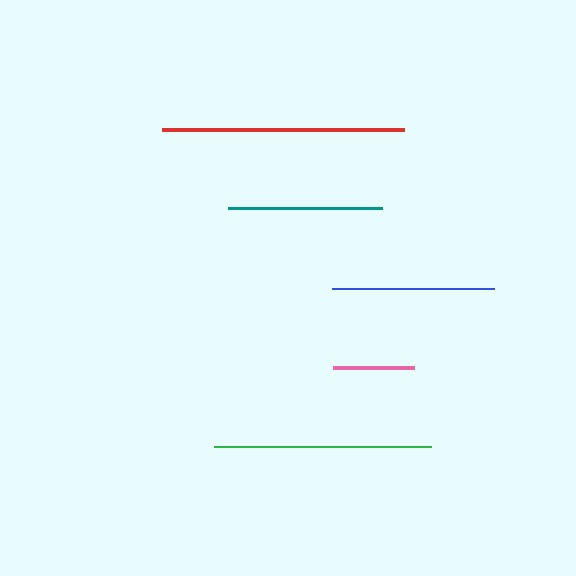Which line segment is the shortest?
The pink line is the shortest at approximately 82 pixels.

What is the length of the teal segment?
The teal segment is approximately 154 pixels long.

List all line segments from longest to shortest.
From longest to shortest: red, green, blue, teal, pink.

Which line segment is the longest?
The red line is the longest at approximately 242 pixels.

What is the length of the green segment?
The green segment is approximately 218 pixels long.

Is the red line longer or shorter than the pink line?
The red line is longer than the pink line.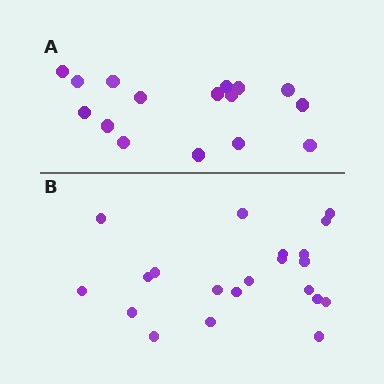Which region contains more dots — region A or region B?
Region B (the bottom region) has more dots.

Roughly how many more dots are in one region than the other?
Region B has about 5 more dots than region A.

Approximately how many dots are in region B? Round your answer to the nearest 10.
About 20 dots. (The exact count is 21, which rounds to 20.)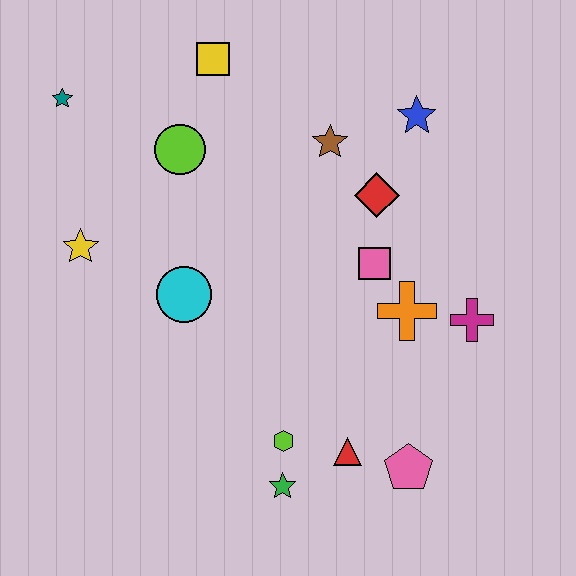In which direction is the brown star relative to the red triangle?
The brown star is above the red triangle.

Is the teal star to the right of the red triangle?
No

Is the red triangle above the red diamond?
No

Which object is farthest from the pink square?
The teal star is farthest from the pink square.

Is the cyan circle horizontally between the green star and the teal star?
Yes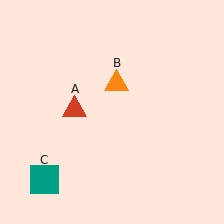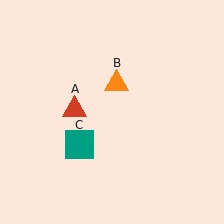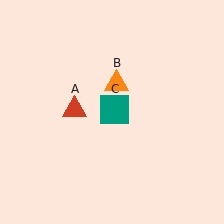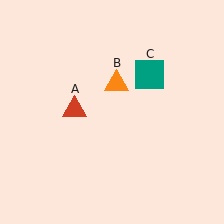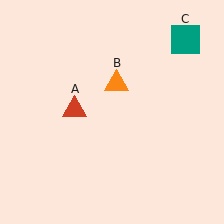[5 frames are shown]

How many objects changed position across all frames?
1 object changed position: teal square (object C).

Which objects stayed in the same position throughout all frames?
Red triangle (object A) and orange triangle (object B) remained stationary.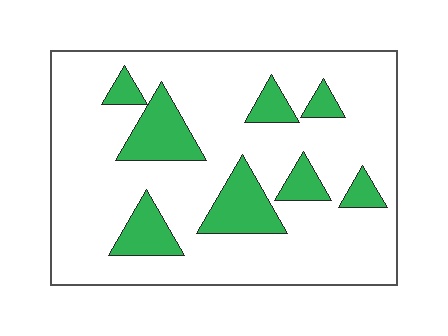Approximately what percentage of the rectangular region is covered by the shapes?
Approximately 20%.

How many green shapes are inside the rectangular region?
8.